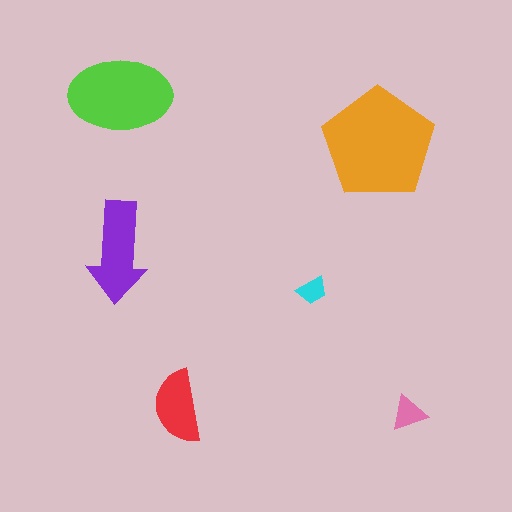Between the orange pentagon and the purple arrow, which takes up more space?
The orange pentagon.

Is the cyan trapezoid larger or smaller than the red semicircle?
Smaller.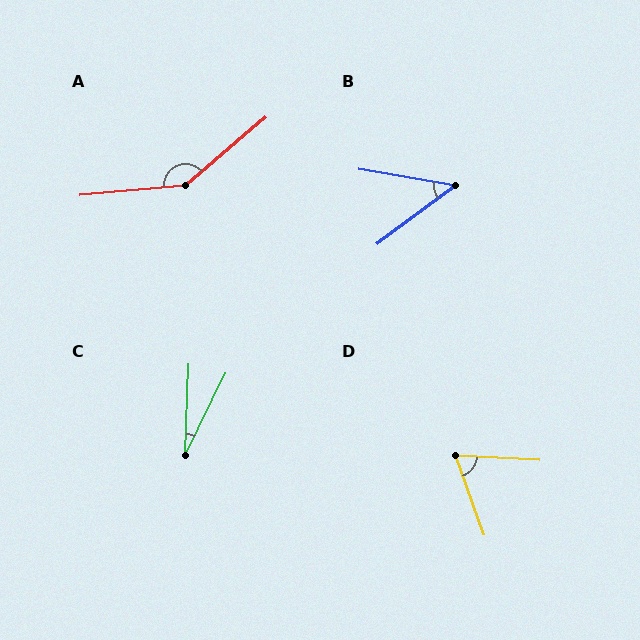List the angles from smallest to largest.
C (24°), B (46°), D (67°), A (145°).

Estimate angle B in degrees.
Approximately 46 degrees.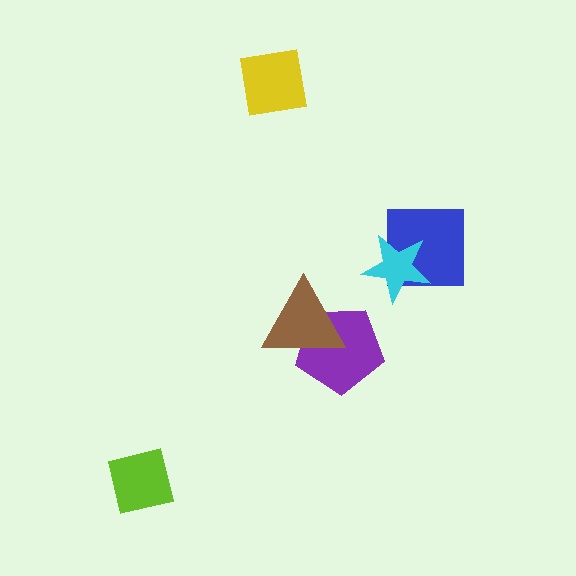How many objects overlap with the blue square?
1 object overlaps with the blue square.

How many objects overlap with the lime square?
0 objects overlap with the lime square.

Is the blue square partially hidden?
Yes, it is partially covered by another shape.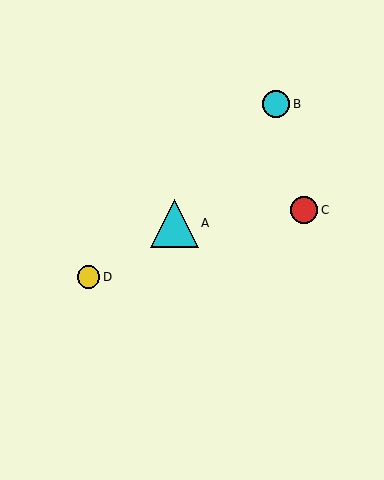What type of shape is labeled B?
Shape B is a cyan circle.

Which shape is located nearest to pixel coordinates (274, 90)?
The cyan circle (labeled B) at (276, 104) is nearest to that location.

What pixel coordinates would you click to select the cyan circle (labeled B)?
Click at (276, 104) to select the cyan circle B.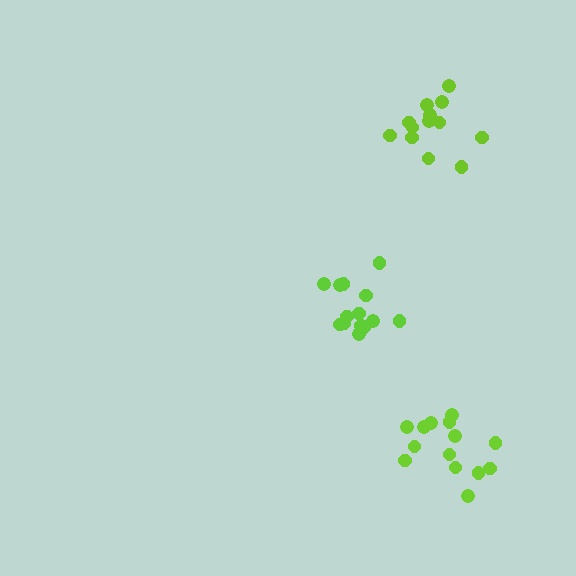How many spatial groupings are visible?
There are 3 spatial groupings.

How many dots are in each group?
Group 1: 14 dots, Group 2: 14 dots, Group 3: 13 dots (41 total).